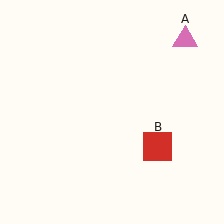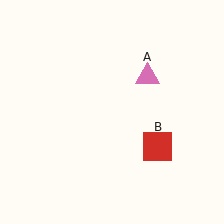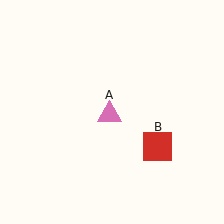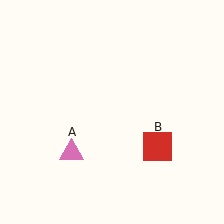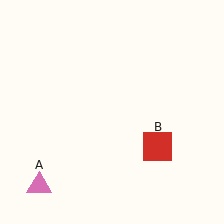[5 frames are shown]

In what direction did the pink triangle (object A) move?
The pink triangle (object A) moved down and to the left.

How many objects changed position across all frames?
1 object changed position: pink triangle (object A).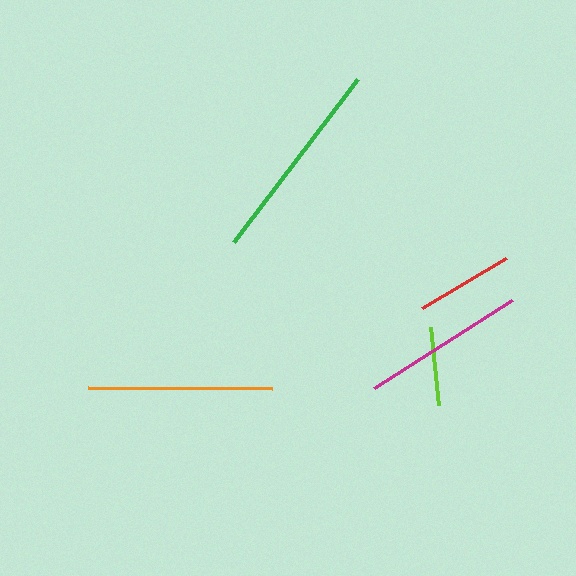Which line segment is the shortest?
The lime line is the shortest at approximately 78 pixels.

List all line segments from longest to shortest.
From longest to shortest: green, orange, magenta, red, lime.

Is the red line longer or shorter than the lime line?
The red line is longer than the lime line.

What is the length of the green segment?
The green segment is approximately 204 pixels long.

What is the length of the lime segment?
The lime segment is approximately 78 pixels long.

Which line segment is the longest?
The green line is the longest at approximately 204 pixels.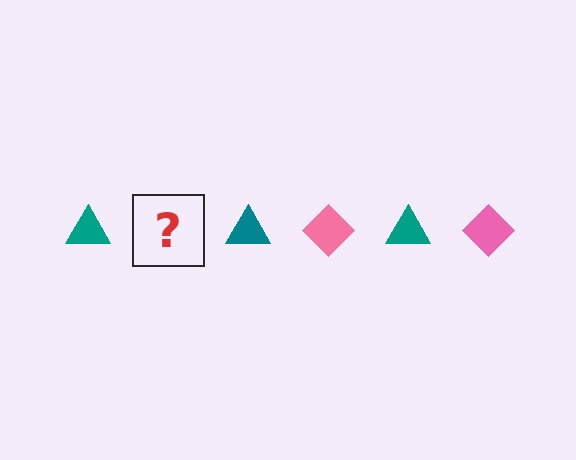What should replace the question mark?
The question mark should be replaced with a pink diamond.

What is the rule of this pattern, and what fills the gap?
The rule is that the pattern alternates between teal triangle and pink diamond. The gap should be filled with a pink diamond.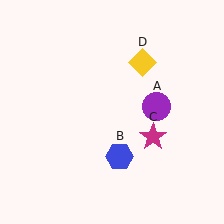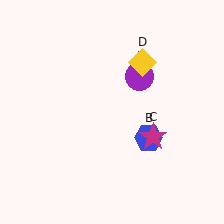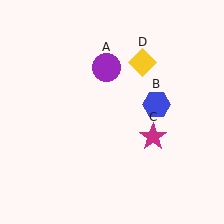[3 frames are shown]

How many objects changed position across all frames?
2 objects changed position: purple circle (object A), blue hexagon (object B).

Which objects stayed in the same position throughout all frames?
Magenta star (object C) and yellow diamond (object D) remained stationary.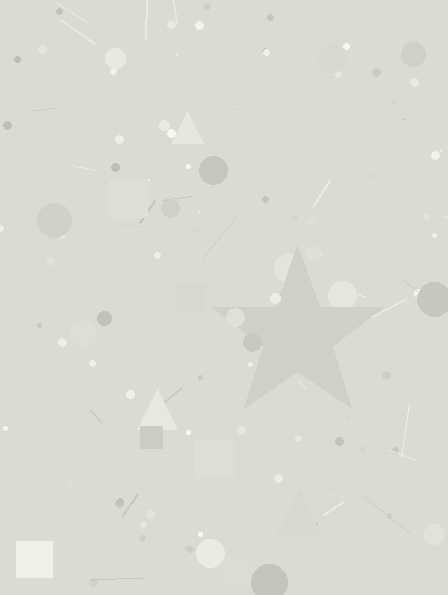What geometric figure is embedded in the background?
A star is embedded in the background.